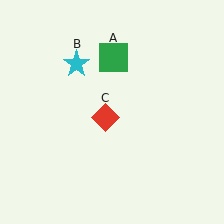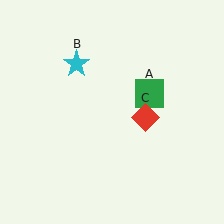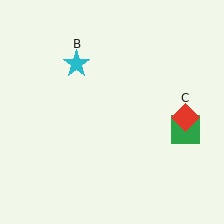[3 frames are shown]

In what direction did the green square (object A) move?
The green square (object A) moved down and to the right.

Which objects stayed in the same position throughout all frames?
Cyan star (object B) remained stationary.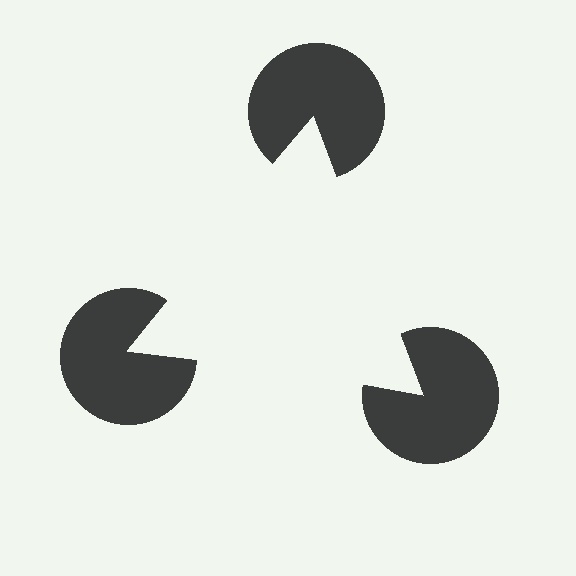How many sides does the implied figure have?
3 sides.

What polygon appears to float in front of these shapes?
An illusory triangle — its edges are inferred from the aligned wedge cuts in the pac-man discs, not physically drawn.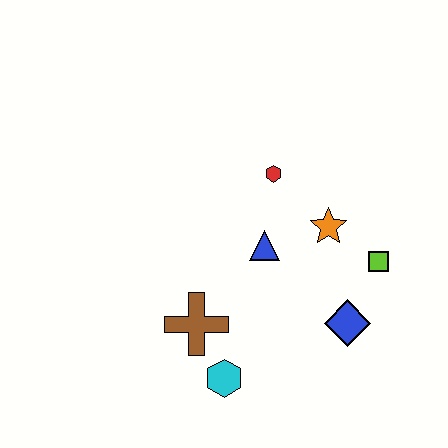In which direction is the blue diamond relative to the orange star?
The blue diamond is below the orange star.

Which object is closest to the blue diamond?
The lime square is closest to the blue diamond.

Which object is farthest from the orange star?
The cyan hexagon is farthest from the orange star.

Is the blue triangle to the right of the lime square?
No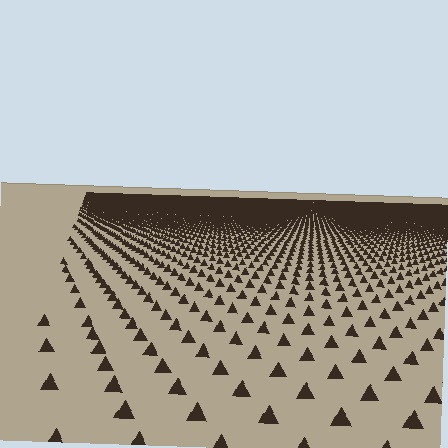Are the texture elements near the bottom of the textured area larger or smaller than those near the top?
Larger. Near the bottom, elements are closer to the viewer and appear at a bigger on-screen size.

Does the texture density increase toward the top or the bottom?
Density increases toward the top.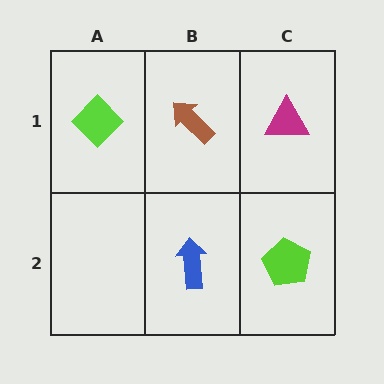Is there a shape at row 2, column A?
No, that cell is empty.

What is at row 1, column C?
A magenta triangle.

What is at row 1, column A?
A lime diamond.